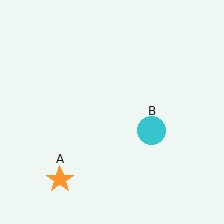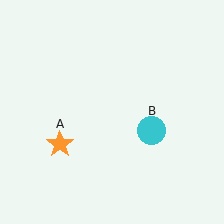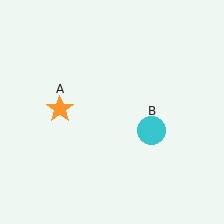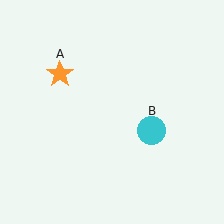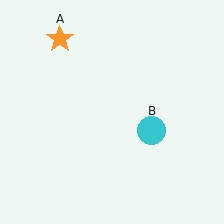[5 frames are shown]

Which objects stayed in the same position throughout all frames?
Cyan circle (object B) remained stationary.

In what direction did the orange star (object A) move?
The orange star (object A) moved up.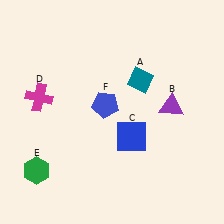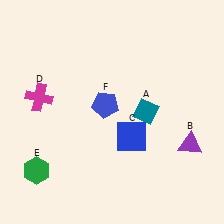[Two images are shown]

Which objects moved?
The objects that moved are: the teal diamond (A), the purple triangle (B).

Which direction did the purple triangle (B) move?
The purple triangle (B) moved down.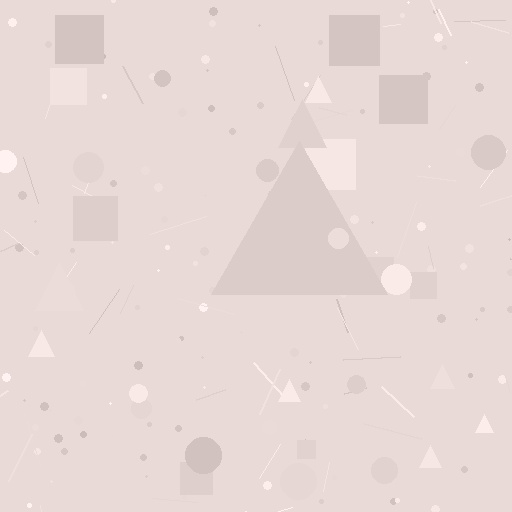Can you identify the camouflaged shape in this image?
The camouflaged shape is a triangle.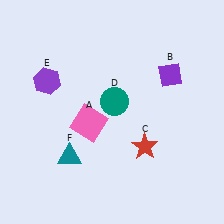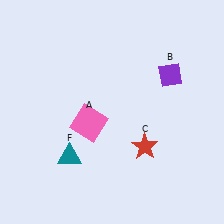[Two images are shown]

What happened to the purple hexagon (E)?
The purple hexagon (E) was removed in Image 2. It was in the top-left area of Image 1.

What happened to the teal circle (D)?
The teal circle (D) was removed in Image 2. It was in the top-right area of Image 1.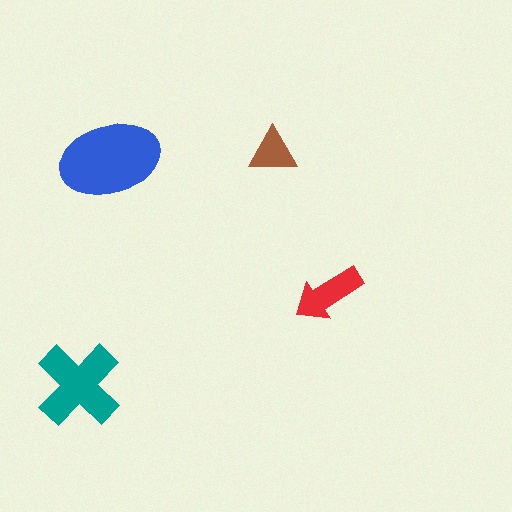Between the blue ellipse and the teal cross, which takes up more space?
The blue ellipse.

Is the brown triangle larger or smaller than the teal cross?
Smaller.